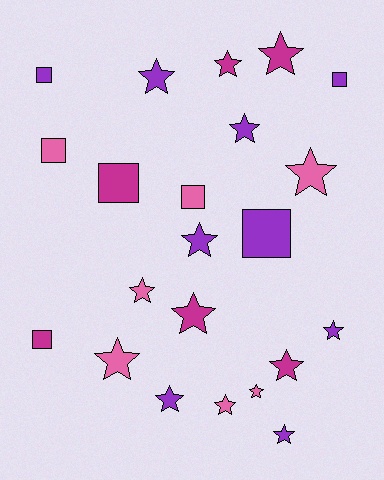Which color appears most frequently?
Purple, with 9 objects.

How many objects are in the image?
There are 22 objects.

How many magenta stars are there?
There are 4 magenta stars.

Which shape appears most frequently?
Star, with 15 objects.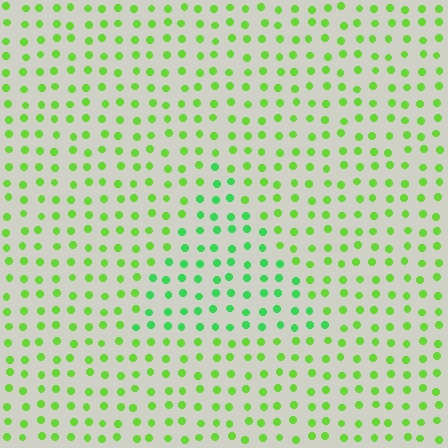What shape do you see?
I see a triangle.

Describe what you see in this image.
The image is filled with small lime elements in a uniform arrangement. A triangle-shaped region is visible where the elements are tinted to a slightly different hue, forming a subtle color boundary.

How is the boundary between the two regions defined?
The boundary is defined purely by a slight shift in hue (about 29 degrees). Spacing, size, and orientation are identical on both sides.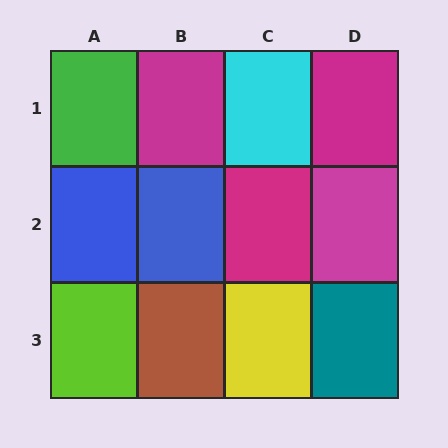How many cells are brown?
1 cell is brown.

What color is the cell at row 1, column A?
Green.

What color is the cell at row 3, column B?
Brown.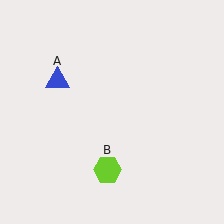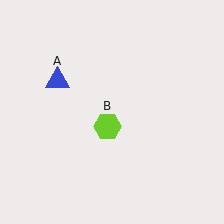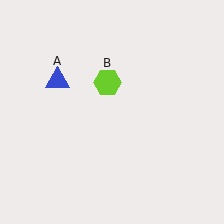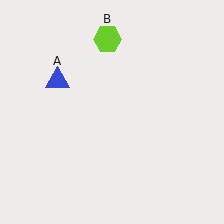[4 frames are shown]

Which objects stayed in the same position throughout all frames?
Blue triangle (object A) remained stationary.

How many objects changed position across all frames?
1 object changed position: lime hexagon (object B).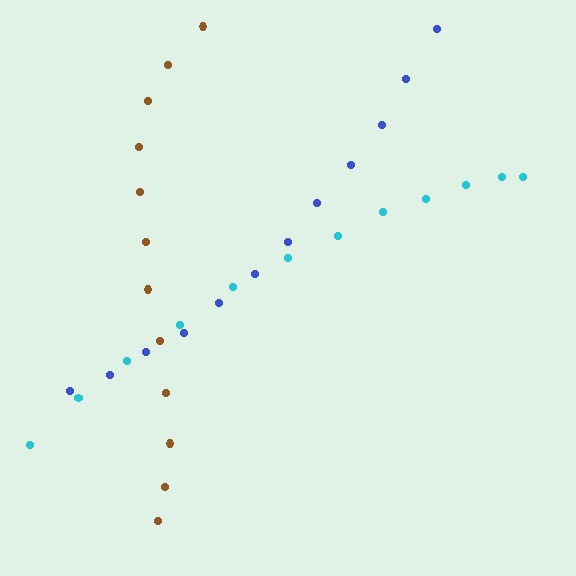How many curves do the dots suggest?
There are 3 distinct paths.